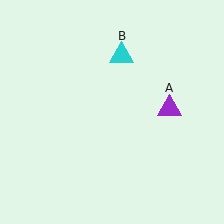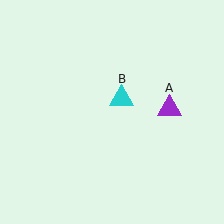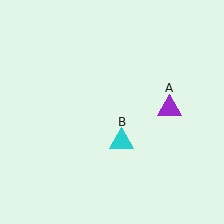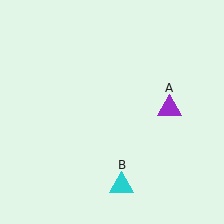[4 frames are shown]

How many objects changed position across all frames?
1 object changed position: cyan triangle (object B).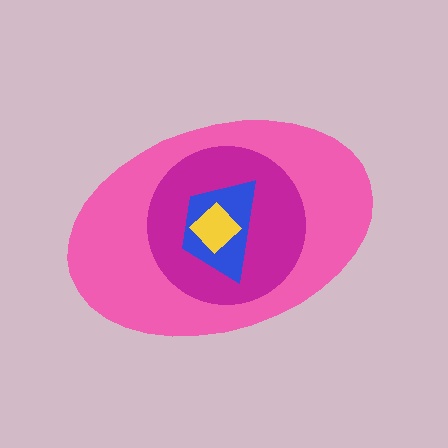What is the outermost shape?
The pink ellipse.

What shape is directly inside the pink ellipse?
The magenta circle.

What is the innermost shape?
The yellow diamond.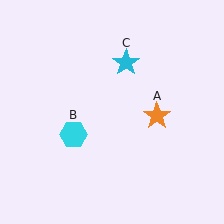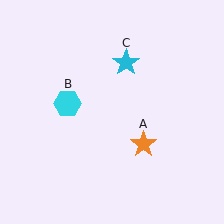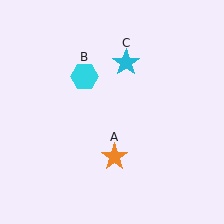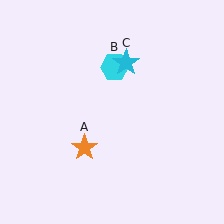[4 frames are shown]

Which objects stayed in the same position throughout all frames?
Cyan star (object C) remained stationary.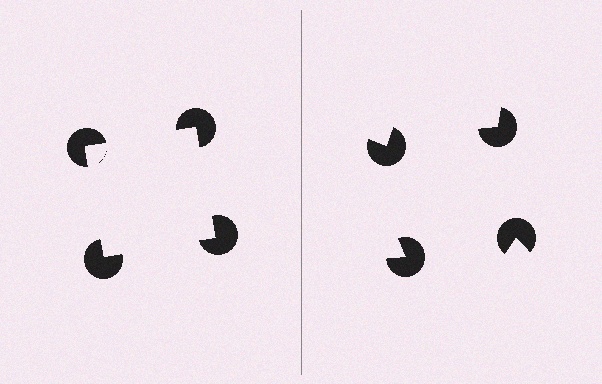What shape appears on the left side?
An illusory square.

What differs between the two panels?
The pac-man discs are positioned identically on both sides; only the wedge orientations differ. On the left they align to a square; on the right they are misaligned.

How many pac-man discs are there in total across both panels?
8 — 4 on each side.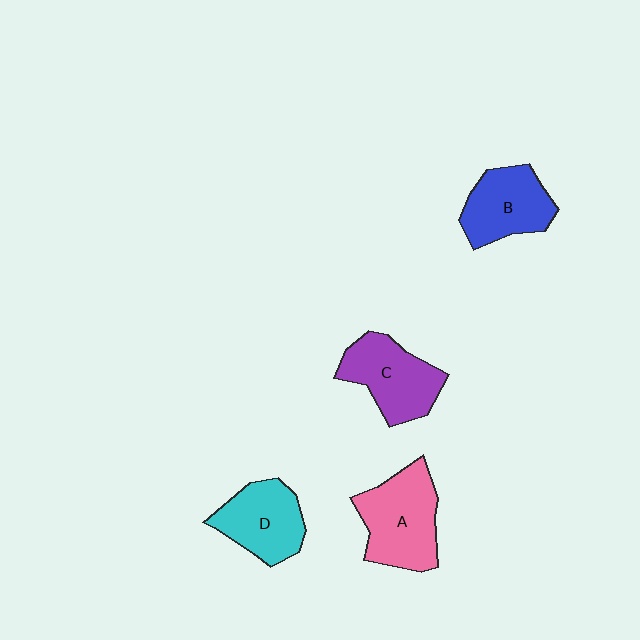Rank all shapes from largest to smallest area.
From largest to smallest: A (pink), C (purple), B (blue), D (cyan).